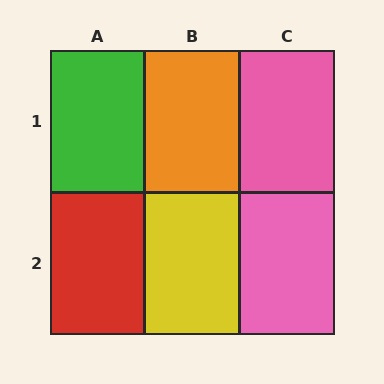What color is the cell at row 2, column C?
Pink.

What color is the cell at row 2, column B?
Yellow.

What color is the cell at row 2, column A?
Red.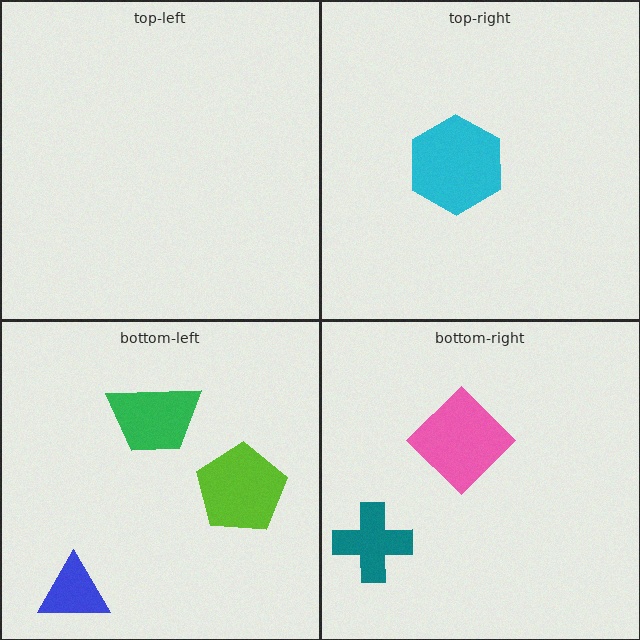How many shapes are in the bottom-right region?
2.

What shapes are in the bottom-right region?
The pink diamond, the teal cross.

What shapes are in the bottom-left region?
The lime pentagon, the blue triangle, the green trapezoid.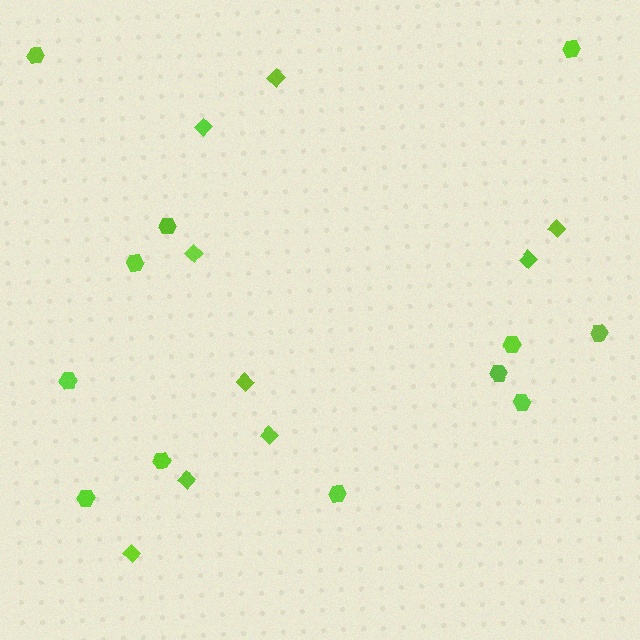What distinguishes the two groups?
There are 2 groups: one group of hexagons (12) and one group of diamonds (9).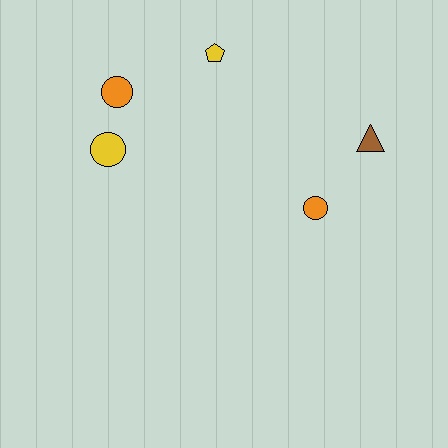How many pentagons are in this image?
There is 1 pentagon.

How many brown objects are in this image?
There is 1 brown object.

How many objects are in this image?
There are 5 objects.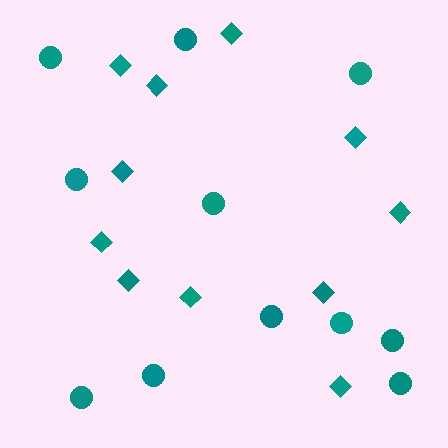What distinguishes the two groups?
There are 2 groups: one group of diamonds (11) and one group of circles (11).